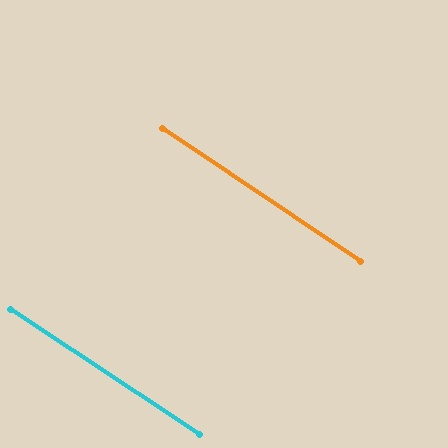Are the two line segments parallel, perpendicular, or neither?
Parallel — their directions differ by only 0.4°.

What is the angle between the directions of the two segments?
Approximately 0 degrees.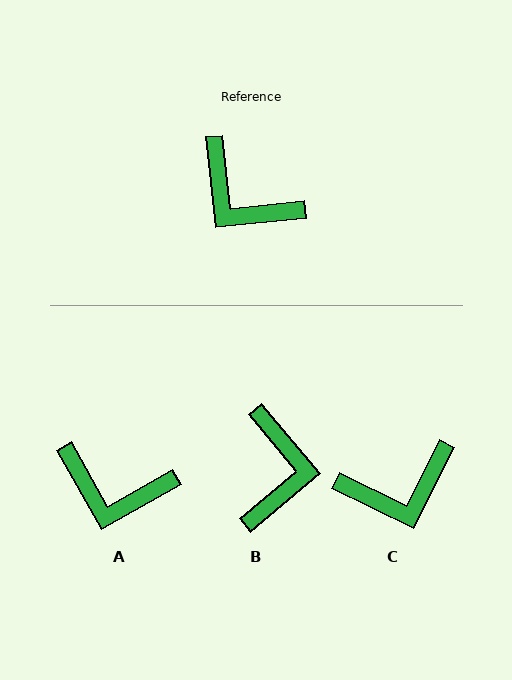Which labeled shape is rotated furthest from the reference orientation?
B, about 124 degrees away.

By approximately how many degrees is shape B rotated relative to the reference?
Approximately 124 degrees counter-clockwise.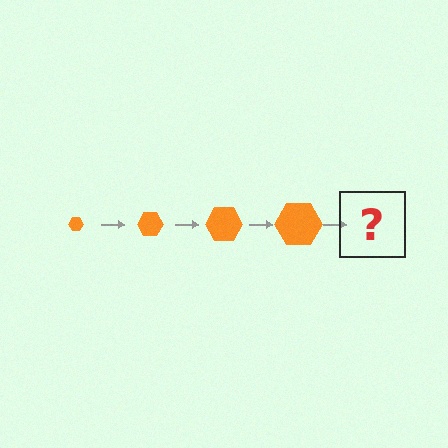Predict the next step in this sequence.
The next step is an orange hexagon, larger than the previous one.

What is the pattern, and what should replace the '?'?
The pattern is that the hexagon gets progressively larger each step. The '?' should be an orange hexagon, larger than the previous one.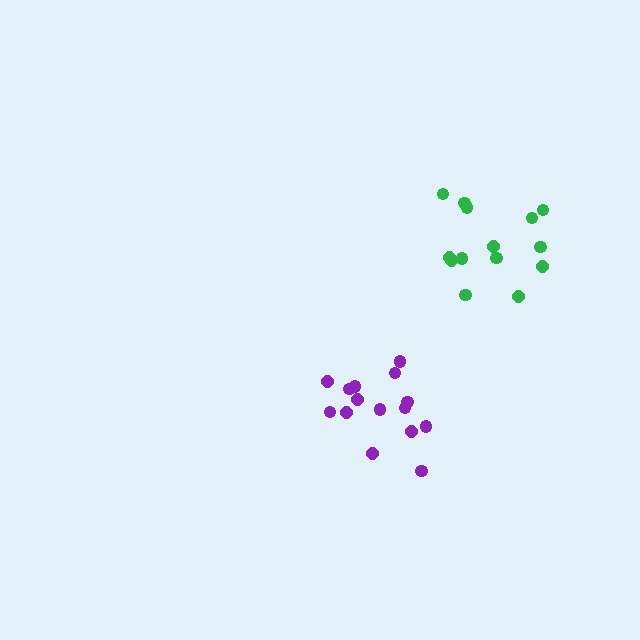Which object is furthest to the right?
The green cluster is rightmost.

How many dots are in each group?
Group 1: 14 dots, Group 2: 15 dots (29 total).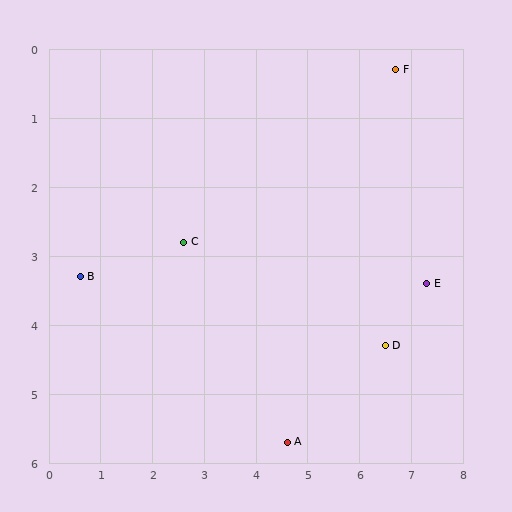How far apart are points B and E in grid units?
Points B and E are about 6.7 grid units apart.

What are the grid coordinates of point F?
Point F is at approximately (6.7, 0.3).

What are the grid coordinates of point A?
Point A is at approximately (4.6, 5.7).